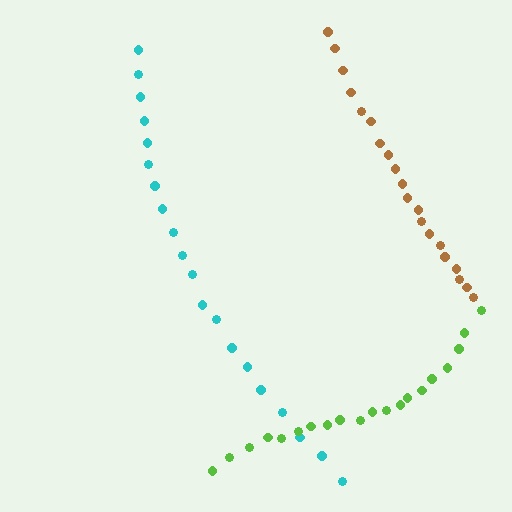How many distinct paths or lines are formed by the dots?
There are 3 distinct paths.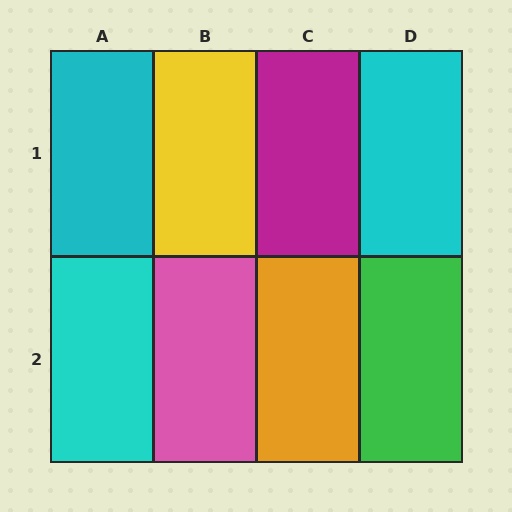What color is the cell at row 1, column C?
Magenta.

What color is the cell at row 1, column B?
Yellow.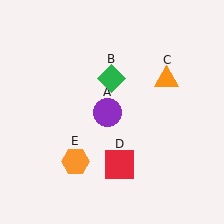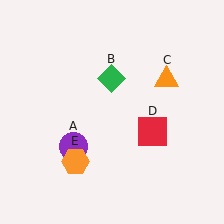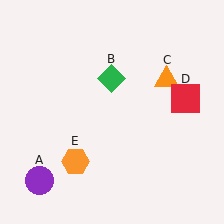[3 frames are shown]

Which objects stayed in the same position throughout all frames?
Green diamond (object B) and orange triangle (object C) and orange hexagon (object E) remained stationary.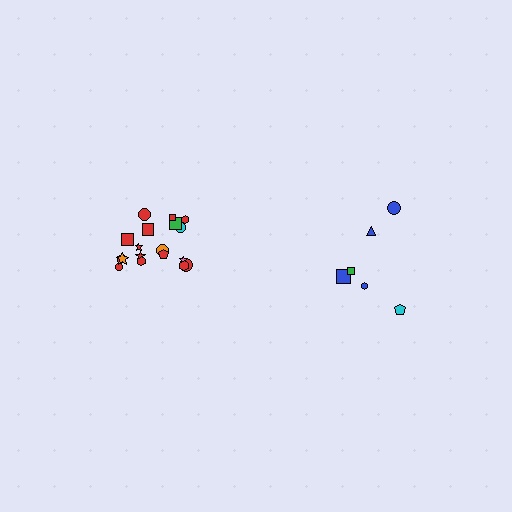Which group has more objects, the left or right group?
The left group.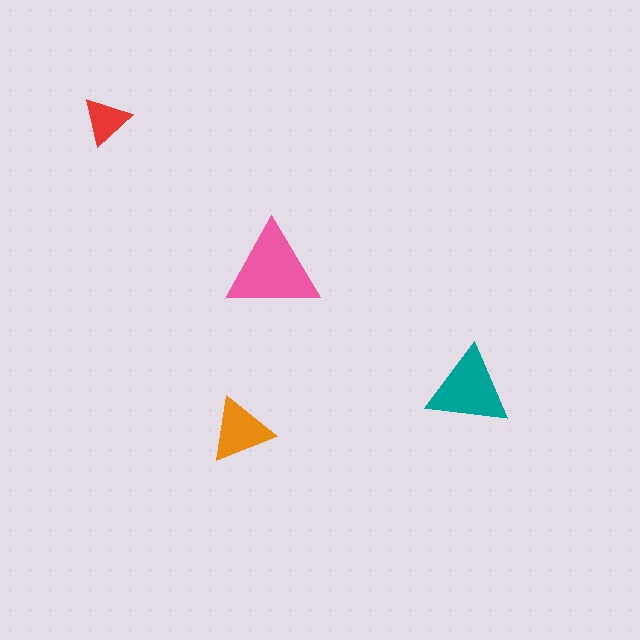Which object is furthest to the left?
The red triangle is leftmost.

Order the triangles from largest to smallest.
the pink one, the teal one, the orange one, the red one.